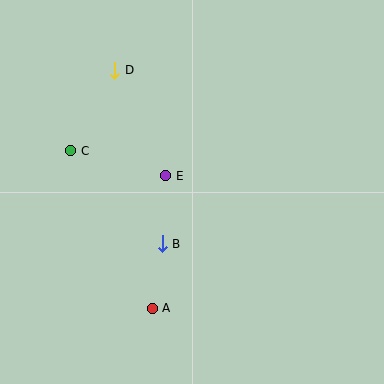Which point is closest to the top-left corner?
Point D is closest to the top-left corner.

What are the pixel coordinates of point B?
Point B is at (162, 244).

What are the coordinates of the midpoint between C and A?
The midpoint between C and A is at (112, 229).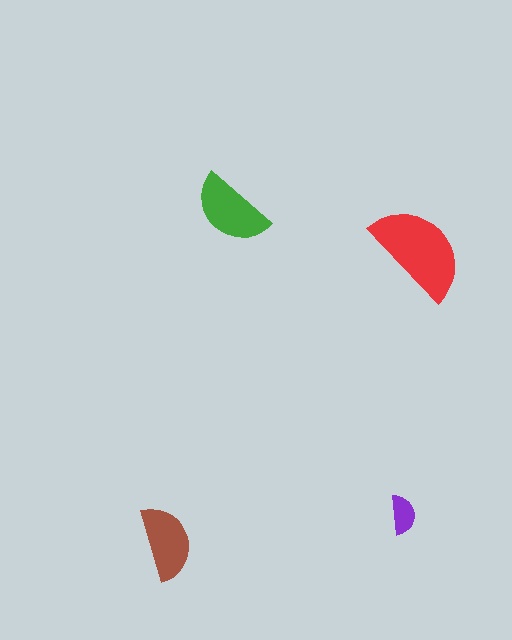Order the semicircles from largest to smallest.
the red one, the green one, the brown one, the purple one.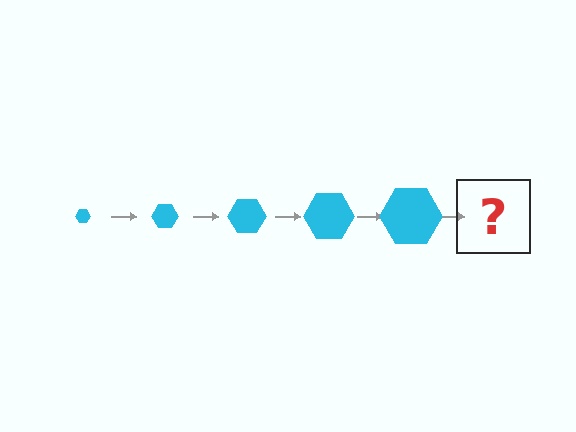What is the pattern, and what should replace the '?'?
The pattern is that the hexagon gets progressively larger each step. The '?' should be a cyan hexagon, larger than the previous one.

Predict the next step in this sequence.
The next step is a cyan hexagon, larger than the previous one.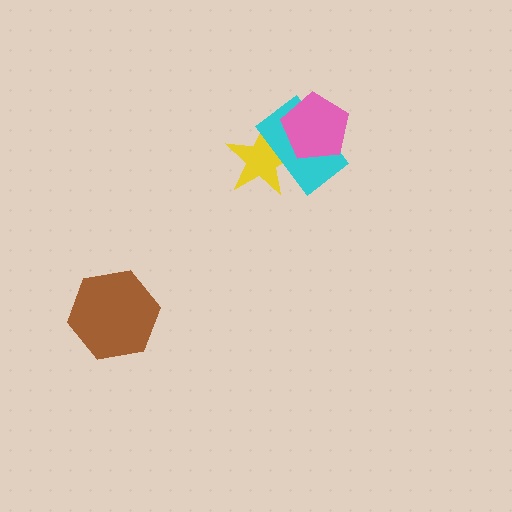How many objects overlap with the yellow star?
2 objects overlap with the yellow star.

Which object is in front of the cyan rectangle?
The pink pentagon is in front of the cyan rectangle.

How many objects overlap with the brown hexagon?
0 objects overlap with the brown hexagon.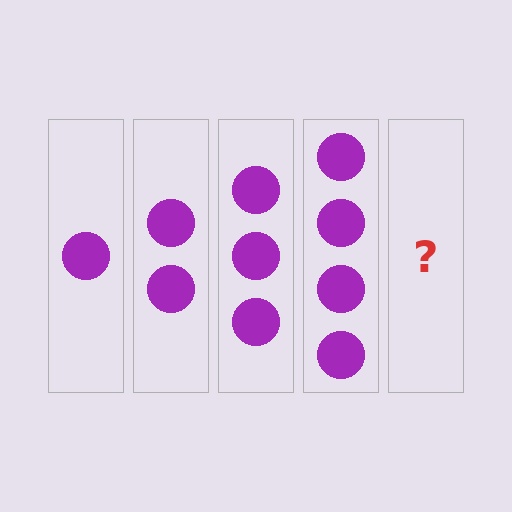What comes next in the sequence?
The next element should be 5 circles.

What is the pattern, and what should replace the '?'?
The pattern is that each step adds one more circle. The '?' should be 5 circles.